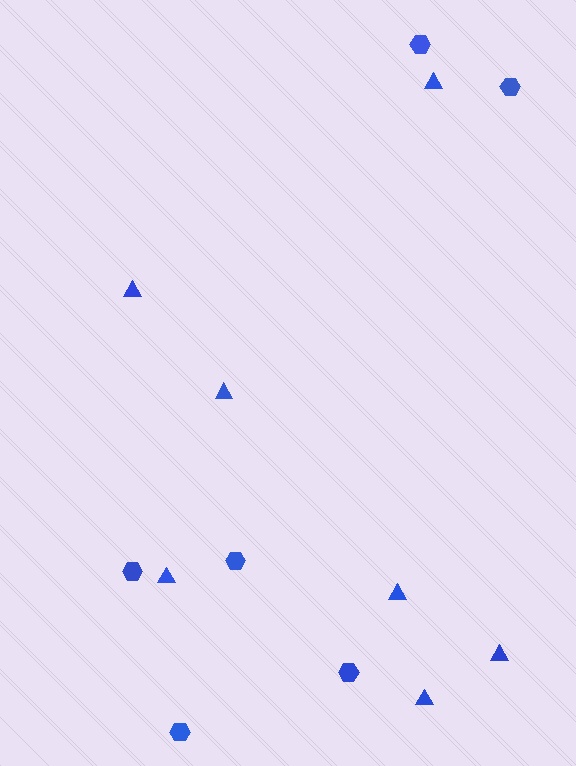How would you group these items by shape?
There are 2 groups: one group of triangles (7) and one group of hexagons (6).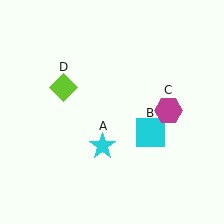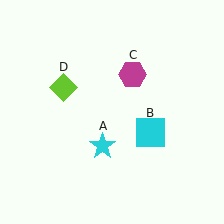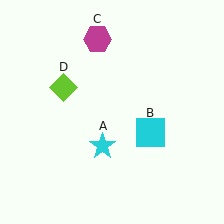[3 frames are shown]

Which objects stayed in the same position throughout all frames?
Cyan star (object A) and cyan square (object B) and lime diamond (object D) remained stationary.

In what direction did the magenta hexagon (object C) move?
The magenta hexagon (object C) moved up and to the left.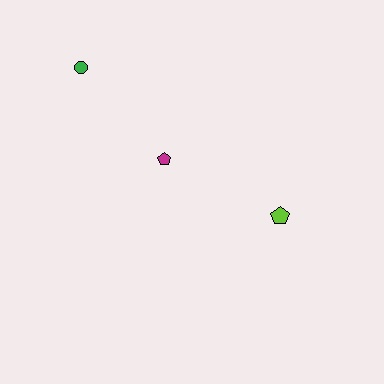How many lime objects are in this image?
There is 1 lime object.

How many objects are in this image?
There are 3 objects.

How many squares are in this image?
There are no squares.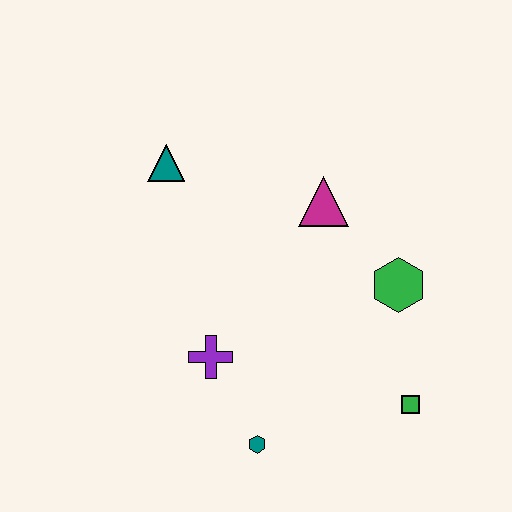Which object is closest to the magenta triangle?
The green hexagon is closest to the magenta triangle.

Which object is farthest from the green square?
The teal triangle is farthest from the green square.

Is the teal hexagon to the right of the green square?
No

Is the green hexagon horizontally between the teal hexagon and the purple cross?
No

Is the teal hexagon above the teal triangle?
No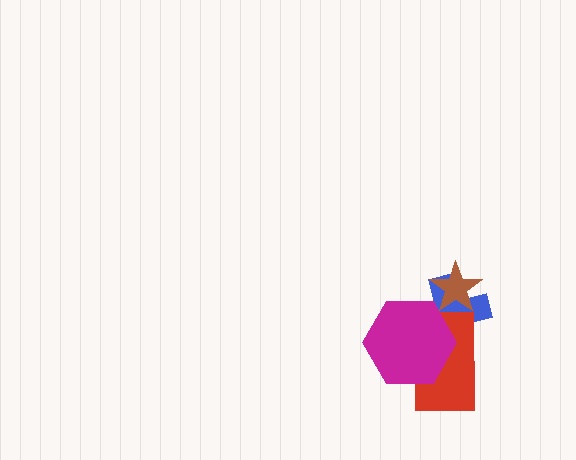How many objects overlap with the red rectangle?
2 objects overlap with the red rectangle.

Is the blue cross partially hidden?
Yes, it is partially covered by another shape.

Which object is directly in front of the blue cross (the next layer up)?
The red rectangle is directly in front of the blue cross.